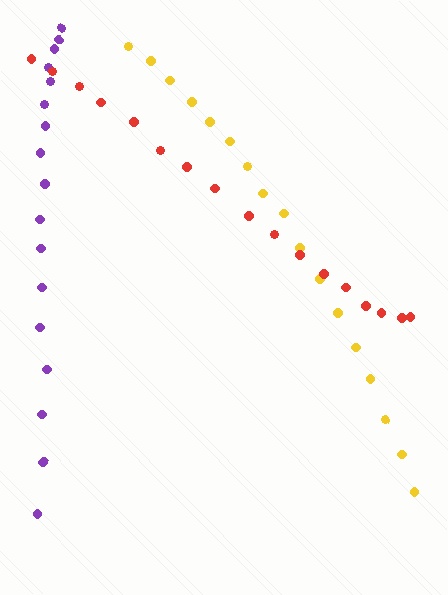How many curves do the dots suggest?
There are 3 distinct paths.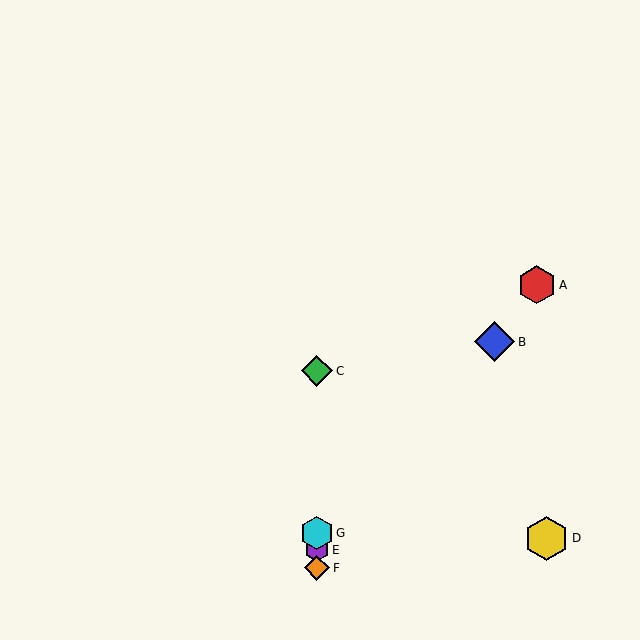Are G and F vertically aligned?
Yes, both are at x≈317.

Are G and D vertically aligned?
No, G is at x≈317 and D is at x≈547.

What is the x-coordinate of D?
Object D is at x≈547.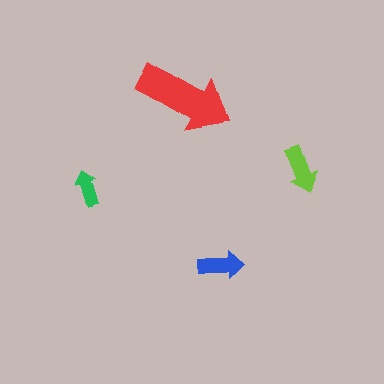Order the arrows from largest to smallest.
the red one, the lime one, the blue one, the green one.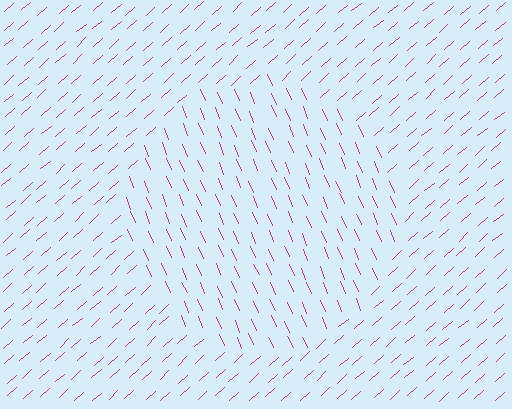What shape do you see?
I see a circle.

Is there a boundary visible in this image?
Yes, there is a texture boundary formed by a change in line orientation.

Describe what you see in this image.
The image is filled with small magenta line segments. A circle region in the image has lines oriented differently from the surrounding lines, creating a visible texture boundary.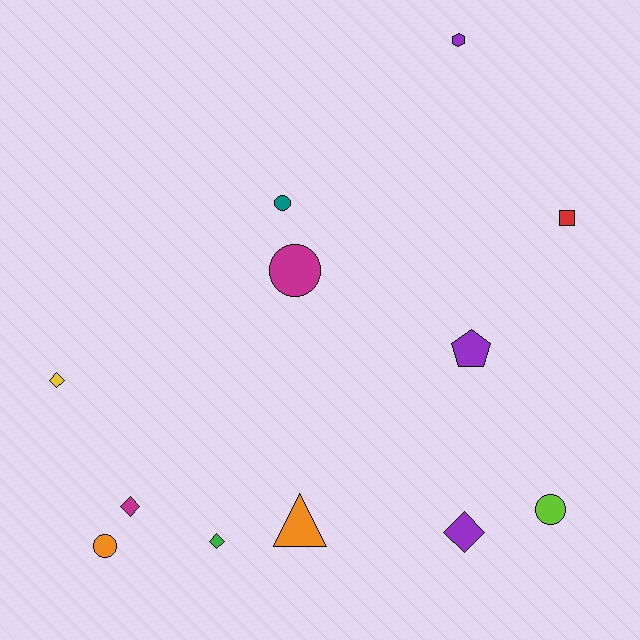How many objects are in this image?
There are 12 objects.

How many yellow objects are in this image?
There is 1 yellow object.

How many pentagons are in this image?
There is 1 pentagon.